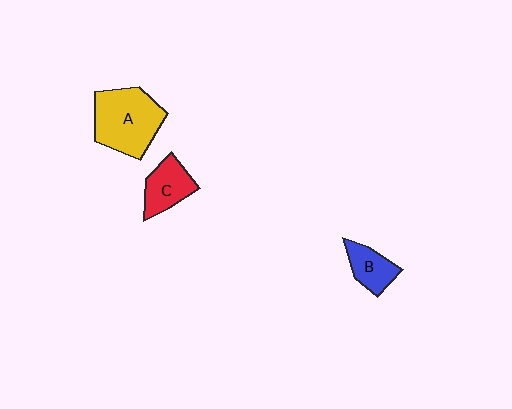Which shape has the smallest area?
Shape B (blue).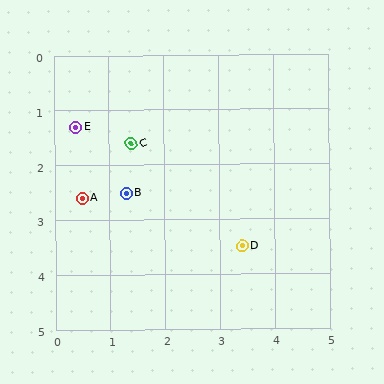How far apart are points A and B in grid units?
Points A and B are about 0.8 grid units apart.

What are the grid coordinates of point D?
Point D is at approximately (3.4, 3.5).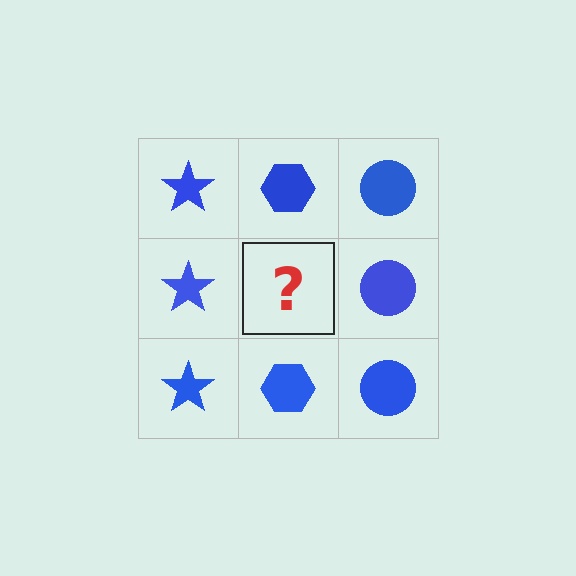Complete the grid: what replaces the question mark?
The question mark should be replaced with a blue hexagon.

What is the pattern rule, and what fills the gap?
The rule is that each column has a consistent shape. The gap should be filled with a blue hexagon.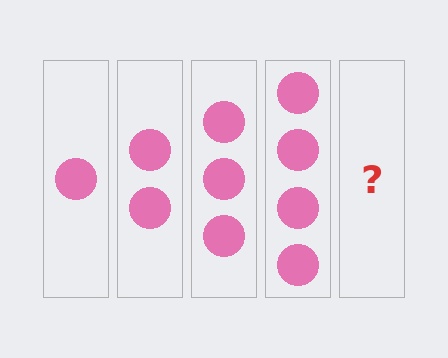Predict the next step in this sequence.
The next step is 5 circles.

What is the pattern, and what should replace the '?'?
The pattern is that each step adds one more circle. The '?' should be 5 circles.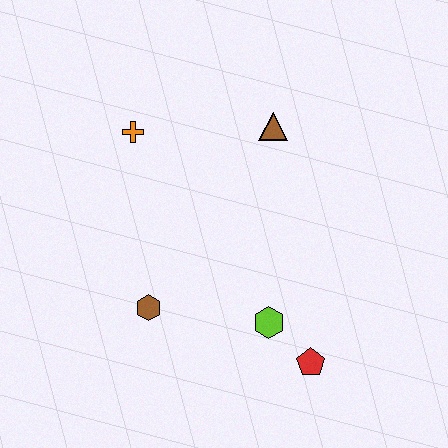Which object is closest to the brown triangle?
The orange cross is closest to the brown triangle.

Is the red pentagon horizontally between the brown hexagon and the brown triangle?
No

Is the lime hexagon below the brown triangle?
Yes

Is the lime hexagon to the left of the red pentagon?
Yes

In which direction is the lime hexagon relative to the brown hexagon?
The lime hexagon is to the right of the brown hexagon.